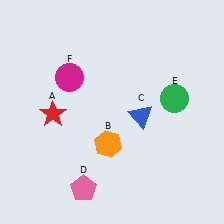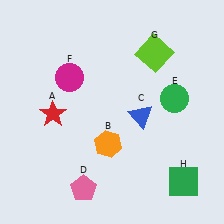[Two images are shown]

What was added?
A lime square (G), a green square (H) were added in Image 2.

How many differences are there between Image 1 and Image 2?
There are 2 differences between the two images.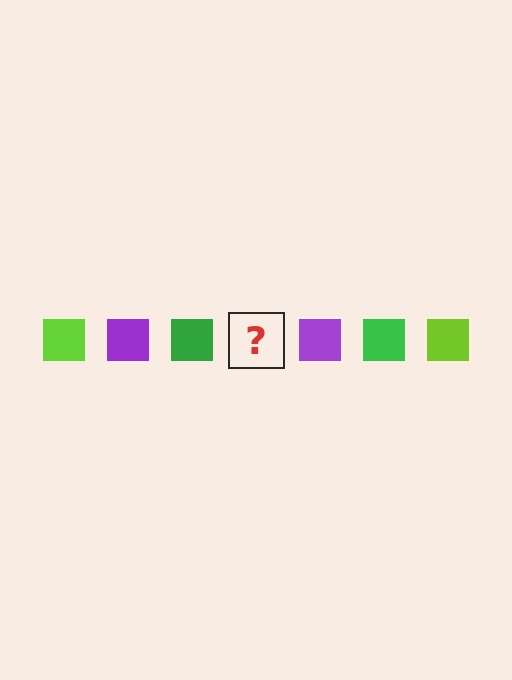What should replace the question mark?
The question mark should be replaced with a lime square.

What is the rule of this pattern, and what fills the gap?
The rule is that the pattern cycles through lime, purple, green squares. The gap should be filled with a lime square.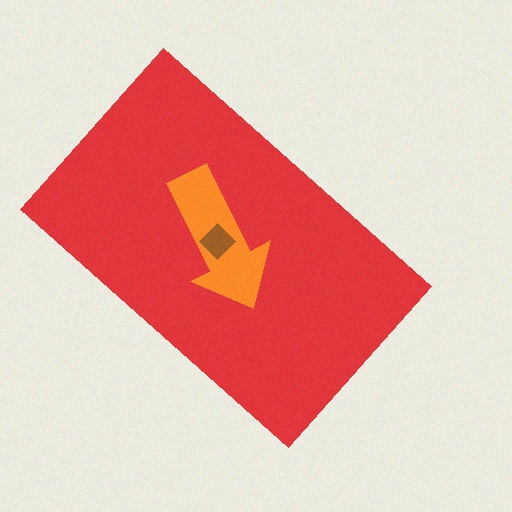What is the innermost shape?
The brown diamond.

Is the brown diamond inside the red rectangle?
Yes.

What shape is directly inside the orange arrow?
The brown diamond.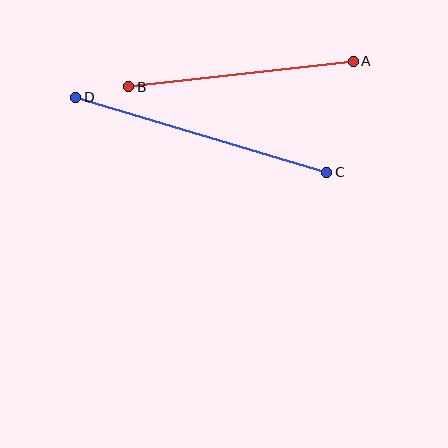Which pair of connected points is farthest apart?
Points C and D are farthest apart.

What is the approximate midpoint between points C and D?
The midpoint is at approximately (201, 135) pixels.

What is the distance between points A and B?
The distance is approximately 226 pixels.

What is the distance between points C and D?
The distance is approximately 262 pixels.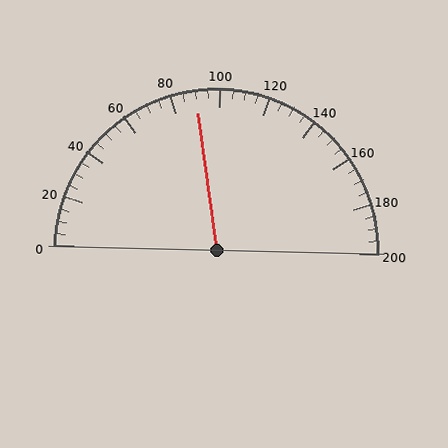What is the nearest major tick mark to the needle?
The nearest major tick mark is 80.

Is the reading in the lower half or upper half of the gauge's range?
The reading is in the lower half of the range (0 to 200).